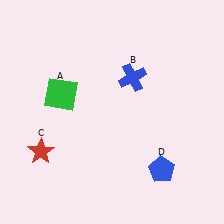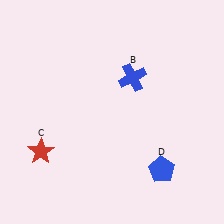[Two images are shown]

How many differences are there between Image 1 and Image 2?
There is 1 difference between the two images.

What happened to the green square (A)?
The green square (A) was removed in Image 2. It was in the top-left area of Image 1.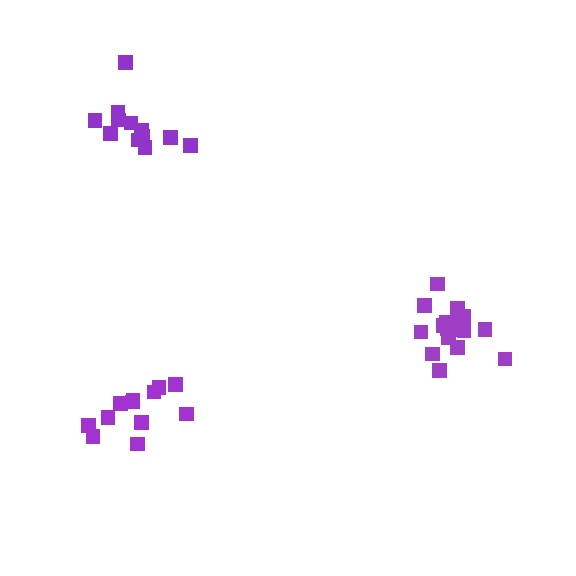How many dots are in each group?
Group 1: 17 dots, Group 2: 13 dots, Group 3: 12 dots (42 total).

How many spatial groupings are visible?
There are 3 spatial groupings.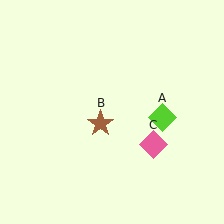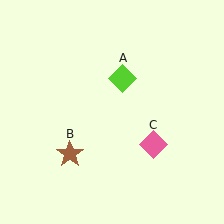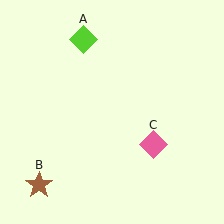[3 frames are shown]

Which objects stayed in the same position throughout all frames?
Pink diamond (object C) remained stationary.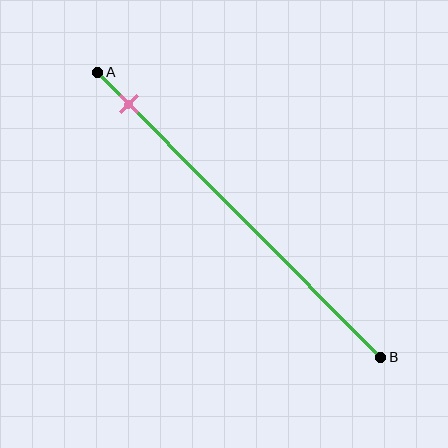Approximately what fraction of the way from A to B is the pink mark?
The pink mark is approximately 10% of the way from A to B.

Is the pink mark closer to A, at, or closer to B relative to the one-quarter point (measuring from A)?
The pink mark is closer to point A than the one-quarter point of segment AB.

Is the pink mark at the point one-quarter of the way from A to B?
No, the mark is at about 10% from A, not at the 25% one-quarter point.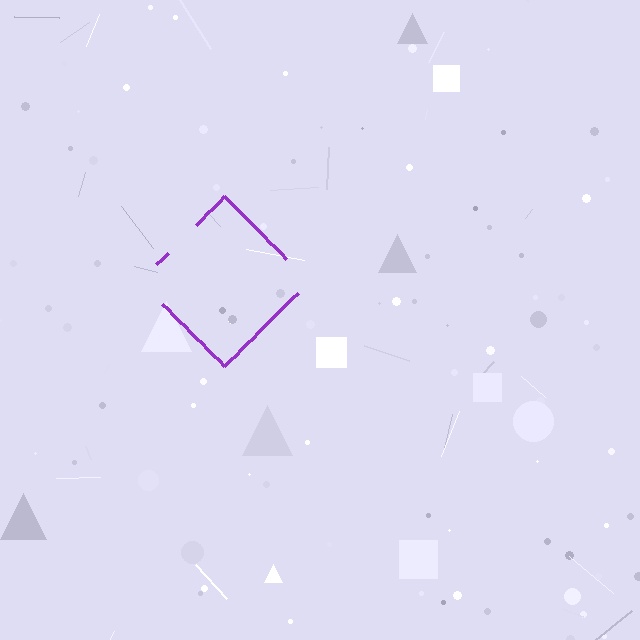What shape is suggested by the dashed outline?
The dashed outline suggests a diamond.